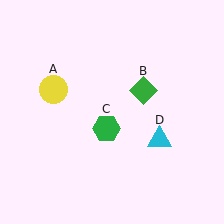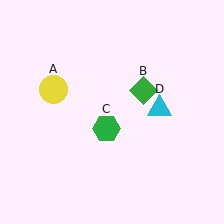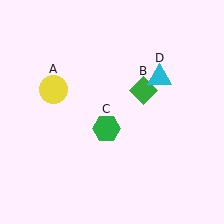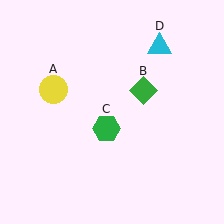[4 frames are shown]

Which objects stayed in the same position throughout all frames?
Yellow circle (object A) and green diamond (object B) and green hexagon (object C) remained stationary.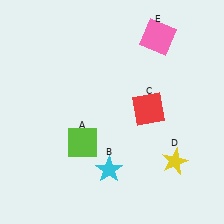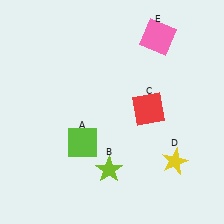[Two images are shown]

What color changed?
The star (B) changed from cyan in Image 1 to lime in Image 2.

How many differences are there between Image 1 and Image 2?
There is 1 difference between the two images.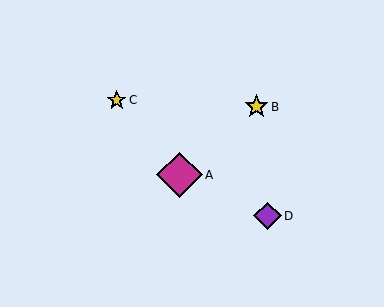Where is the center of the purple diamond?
The center of the purple diamond is at (267, 216).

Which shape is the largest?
The magenta diamond (labeled A) is the largest.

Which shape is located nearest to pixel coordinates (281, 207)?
The purple diamond (labeled D) at (267, 216) is nearest to that location.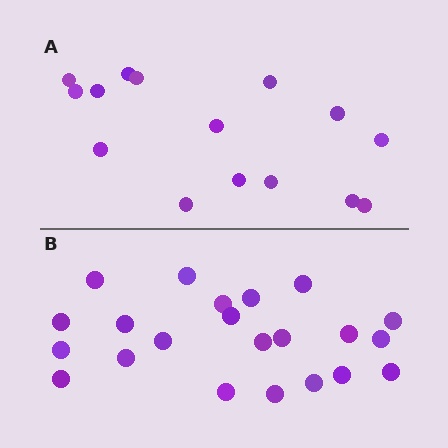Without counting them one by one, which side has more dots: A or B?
Region B (the bottom region) has more dots.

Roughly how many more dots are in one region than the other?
Region B has roughly 8 or so more dots than region A.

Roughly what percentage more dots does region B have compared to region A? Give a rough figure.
About 45% more.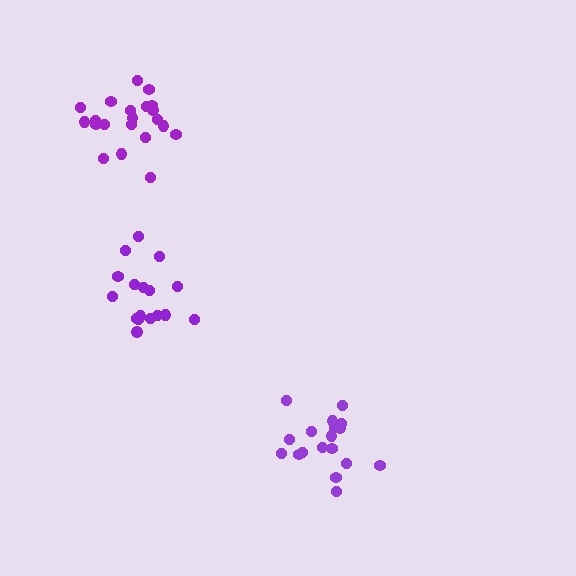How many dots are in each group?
Group 1: 17 dots, Group 2: 18 dots, Group 3: 21 dots (56 total).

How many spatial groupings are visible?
There are 3 spatial groupings.